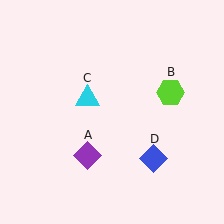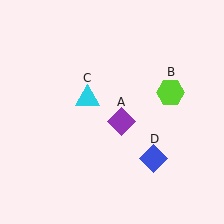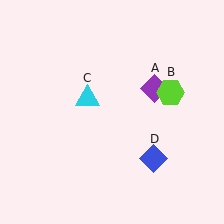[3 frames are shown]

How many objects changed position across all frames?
1 object changed position: purple diamond (object A).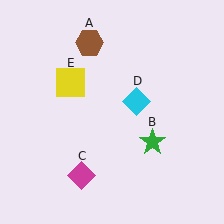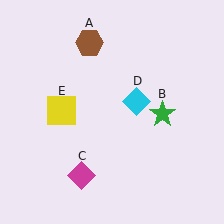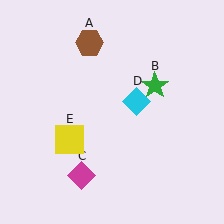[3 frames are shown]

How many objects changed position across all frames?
2 objects changed position: green star (object B), yellow square (object E).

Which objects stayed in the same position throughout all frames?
Brown hexagon (object A) and magenta diamond (object C) and cyan diamond (object D) remained stationary.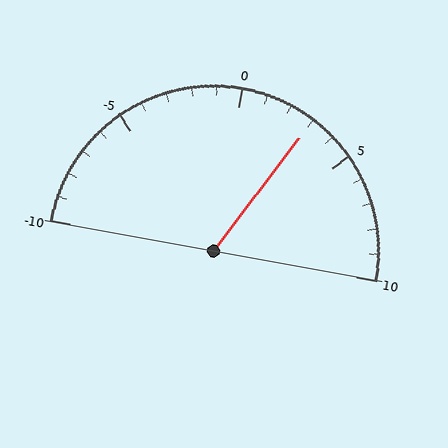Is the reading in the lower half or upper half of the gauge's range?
The reading is in the upper half of the range (-10 to 10).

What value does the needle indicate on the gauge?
The needle indicates approximately 3.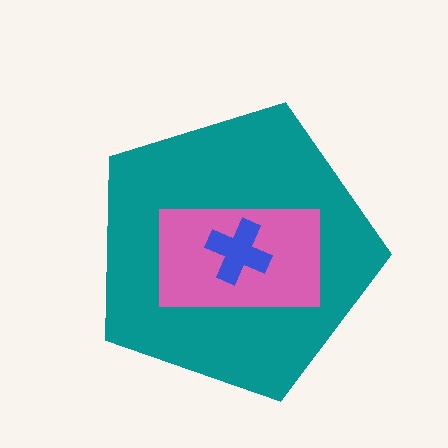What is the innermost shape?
The blue cross.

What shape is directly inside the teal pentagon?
The pink rectangle.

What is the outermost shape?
The teal pentagon.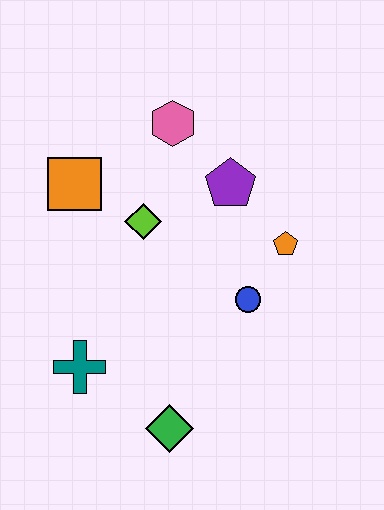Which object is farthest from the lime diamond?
The green diamond is farthest from the lime diamond.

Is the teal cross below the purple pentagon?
Yes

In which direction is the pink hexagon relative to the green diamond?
The pink hexagon is above the green diamond.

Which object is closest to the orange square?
The lime diamond is closest to the orange square.